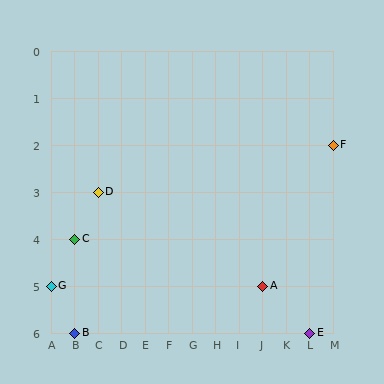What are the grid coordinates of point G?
Point G is at grid coordinates (A, 5).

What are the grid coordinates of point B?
Point B is at grid coordinates (B, 6).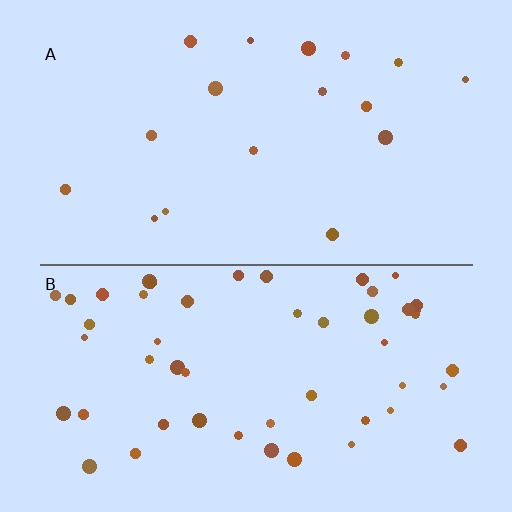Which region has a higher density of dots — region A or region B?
B (the bottom).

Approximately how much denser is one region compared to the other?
Approximately 3.0× — region B over region A.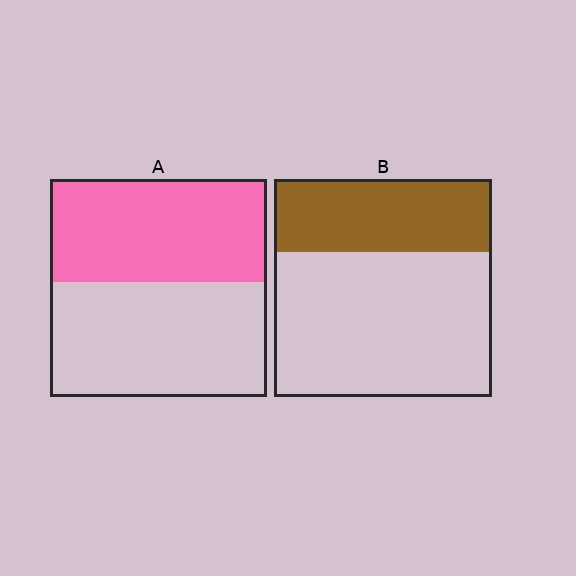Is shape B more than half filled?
No.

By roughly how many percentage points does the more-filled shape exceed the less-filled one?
By roughly 15 percentage points (A over B).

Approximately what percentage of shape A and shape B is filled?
A is approximately 45% and B is approximately 35%.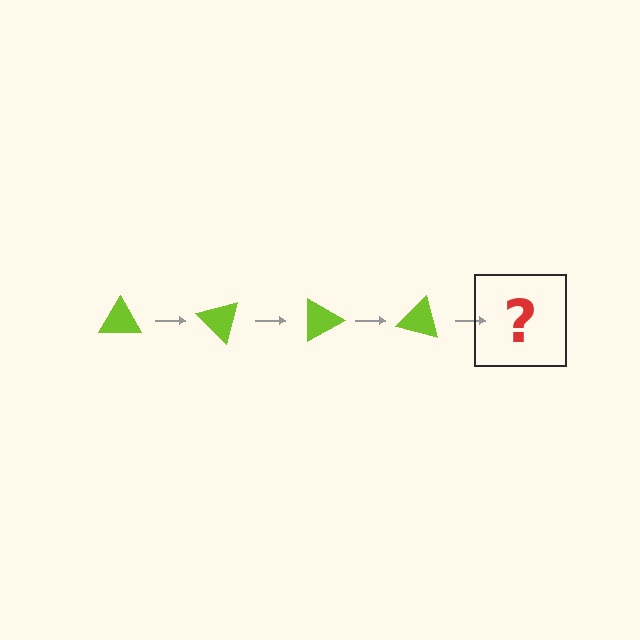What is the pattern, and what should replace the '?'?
The pattern is that the triangle rotates 45 degrees each step. The '?' should be a lime triangle rotated 180 degrees.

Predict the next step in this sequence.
The next step is a lime triangle rotated 180 degrees.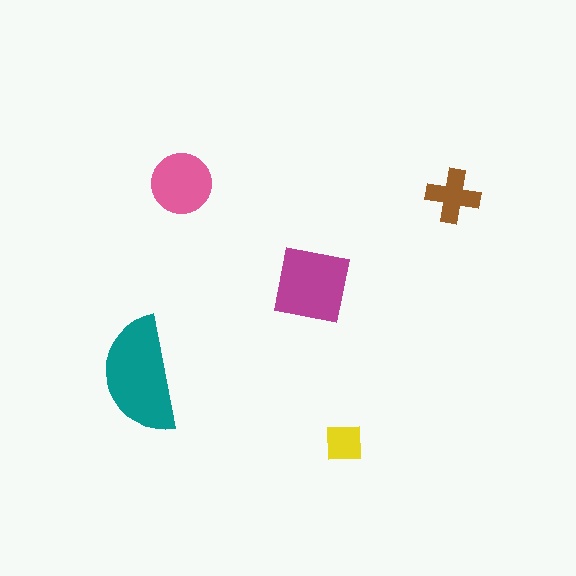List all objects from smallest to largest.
The yellow square, the brown cross, the pink circle, the magenta square, the teal semicircle.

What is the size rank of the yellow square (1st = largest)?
5th.